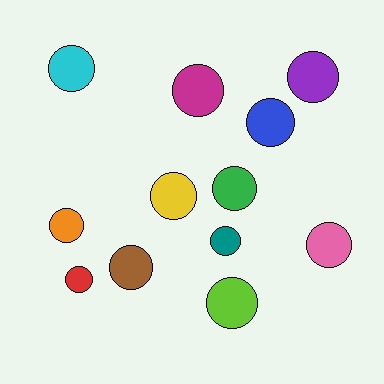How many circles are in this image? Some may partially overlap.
There are 12 circles.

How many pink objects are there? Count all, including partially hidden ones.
There is 1 pink object.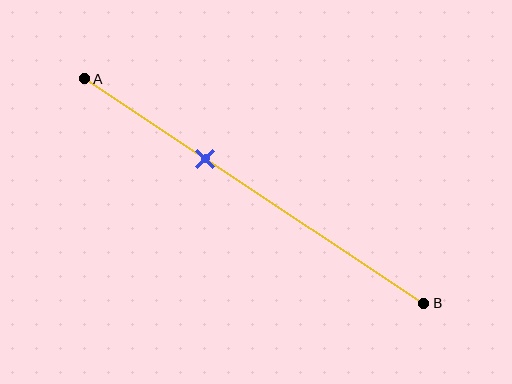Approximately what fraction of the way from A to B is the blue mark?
The blue mark is approximately 35% of the way from A to B.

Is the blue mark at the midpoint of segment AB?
No, the mark is at about 35% from A, not at the 50% midpoint.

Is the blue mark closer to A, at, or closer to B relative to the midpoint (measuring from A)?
The blue mark is closer to point A than the midpoint of segment AB.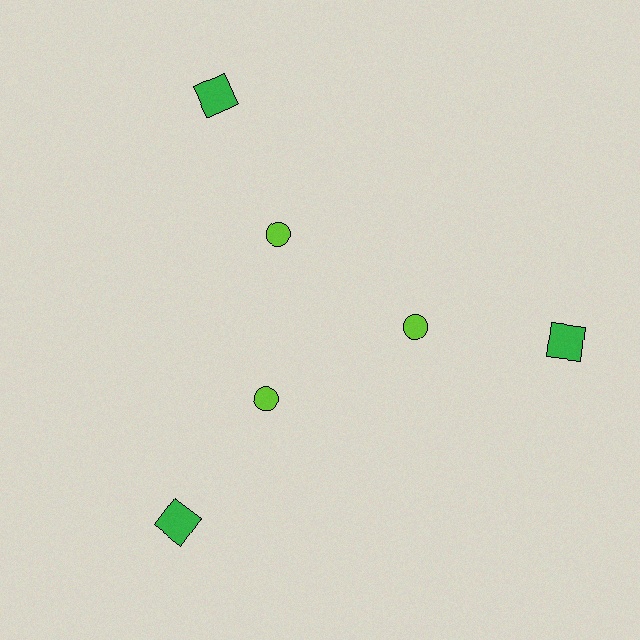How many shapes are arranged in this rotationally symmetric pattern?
There are 6 shapes, arranged in 3 groups of 2.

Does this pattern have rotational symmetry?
Yes, this pattern has 3-fold rotational symmetry. It looks the same after rotating 120 degrees around the center.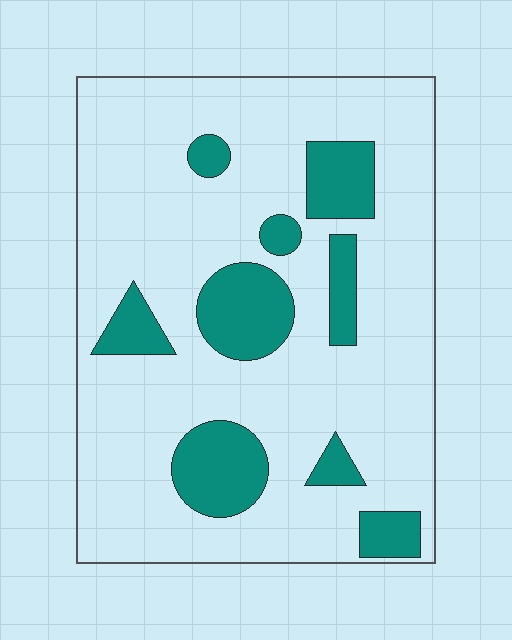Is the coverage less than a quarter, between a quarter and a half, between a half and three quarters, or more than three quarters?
Less than a quarter.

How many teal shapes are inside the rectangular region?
9.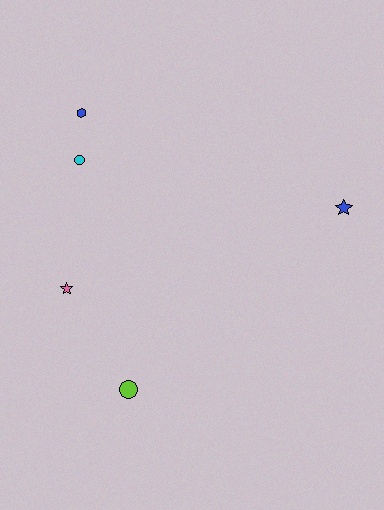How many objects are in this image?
There are 5 objects.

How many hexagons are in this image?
There is 1 hexagon.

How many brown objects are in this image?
There are no brown objects.